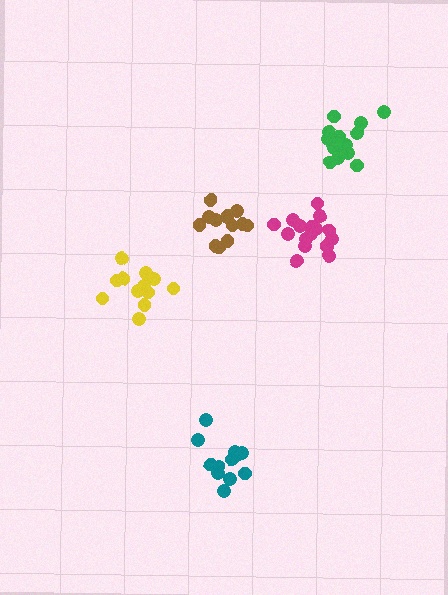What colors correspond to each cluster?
The clusters are colored: green, teal, brown, yellow, magenta.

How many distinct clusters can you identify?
There are 5 distinct clusters.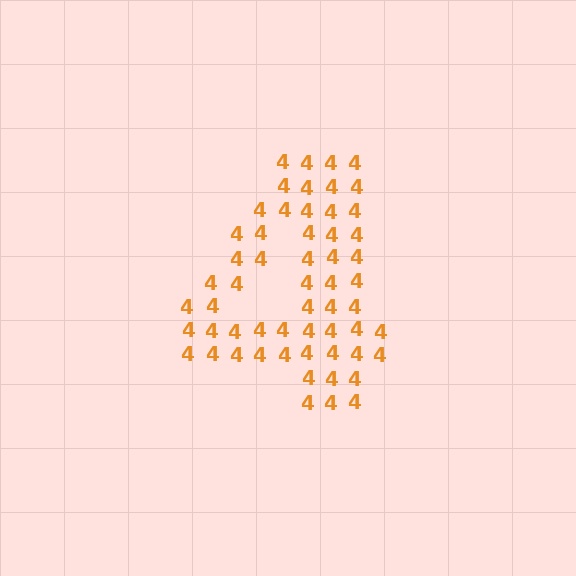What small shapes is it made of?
It is made of small digit 4's.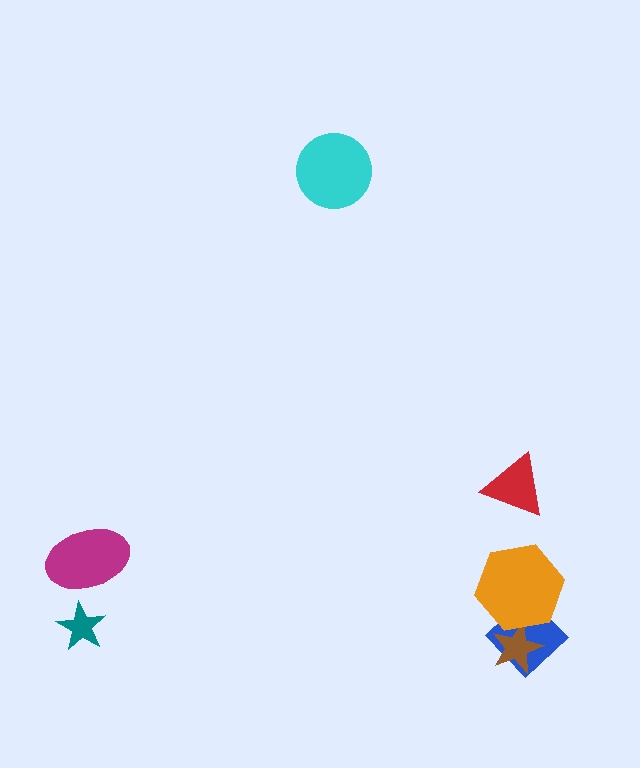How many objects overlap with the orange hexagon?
2 objects overlap with the orange hexagon.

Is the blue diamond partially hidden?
Yes, it is partially covered by another shape.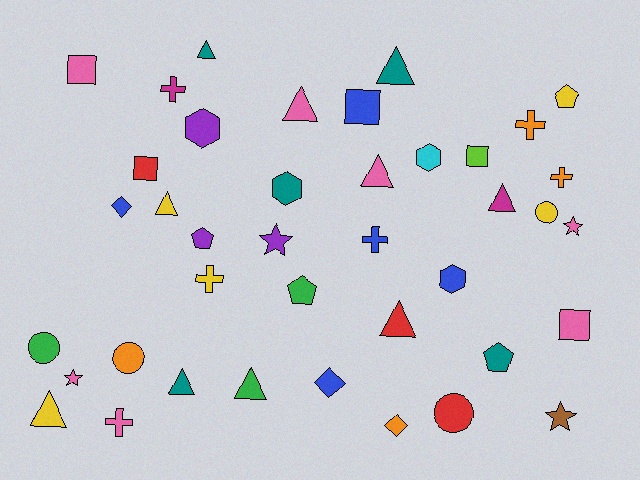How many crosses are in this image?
There are 6 crosses.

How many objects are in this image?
There are 40 objects.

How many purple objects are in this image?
There are 3 purple objects.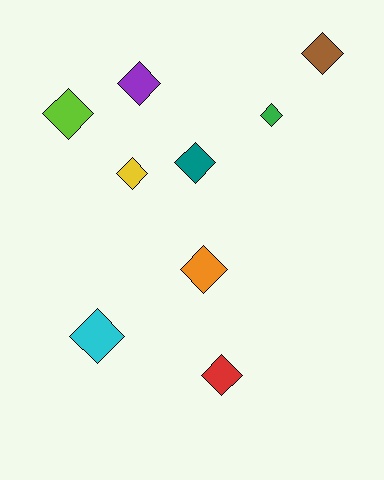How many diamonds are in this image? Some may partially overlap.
There are 9 diamonds.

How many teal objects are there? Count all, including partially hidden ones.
There is 1 teal object.